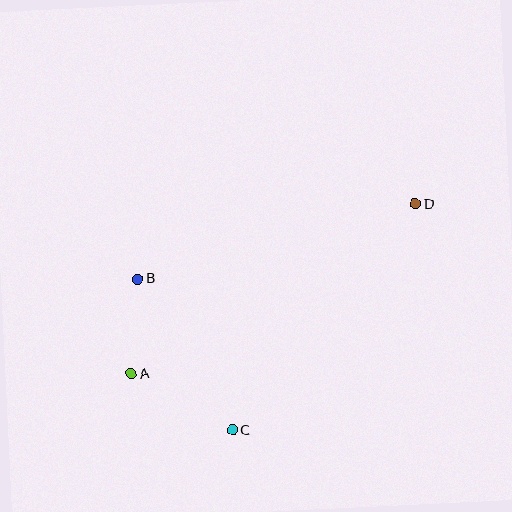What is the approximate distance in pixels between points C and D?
The distance between C and D is approximately 291 pixels.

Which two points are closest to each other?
Points A and B are closest to each other.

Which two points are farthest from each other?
Points A and D are farthest from each other.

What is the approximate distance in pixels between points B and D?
The distance between B and D is approximately 287 pixels.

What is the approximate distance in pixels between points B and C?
The distance between B and C is approximately 179 pixels.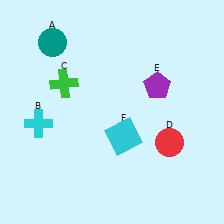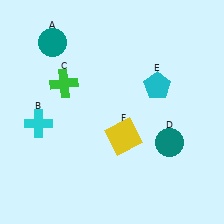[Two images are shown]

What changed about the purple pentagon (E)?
In Image 1, E is purple. In Image 2, it changed to cyan.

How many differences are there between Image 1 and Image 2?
There are 3 differences between the two images.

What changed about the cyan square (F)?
In Image 1, F is cyan. In Image 2, it changed to yellow.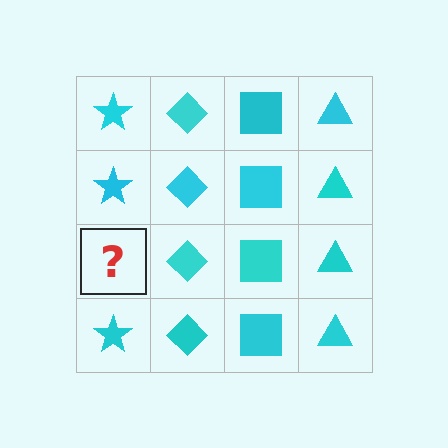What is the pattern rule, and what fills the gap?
The rule is that each column has a consistent shape. The gap should be filled with a cyan star.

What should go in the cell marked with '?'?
The missing cell should contain a cyan star.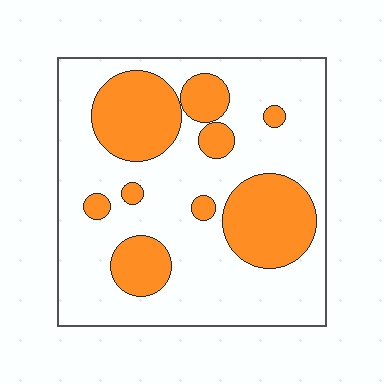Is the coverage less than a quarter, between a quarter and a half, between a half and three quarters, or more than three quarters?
Between a quarter and a half.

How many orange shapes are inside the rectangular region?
9.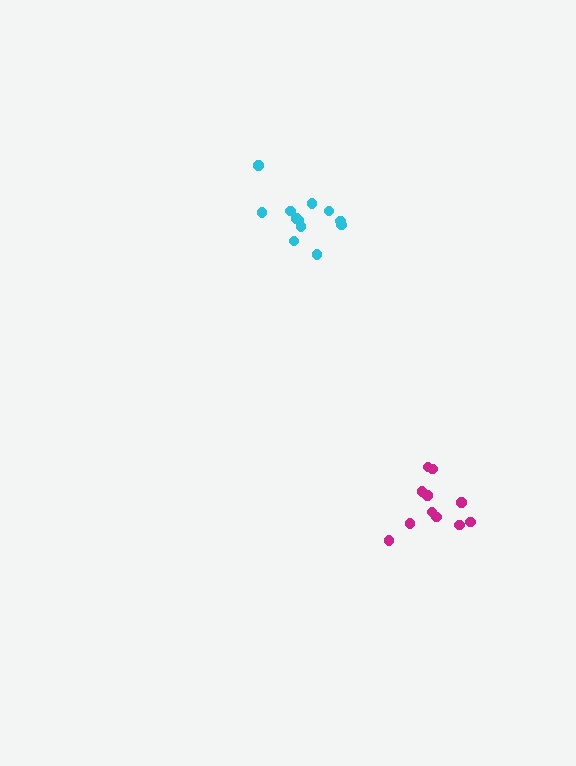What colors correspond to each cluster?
The clusters are colored: magenta, cyan.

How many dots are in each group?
Group 1: 11 dots, Group 2: 12 dots (23 total).